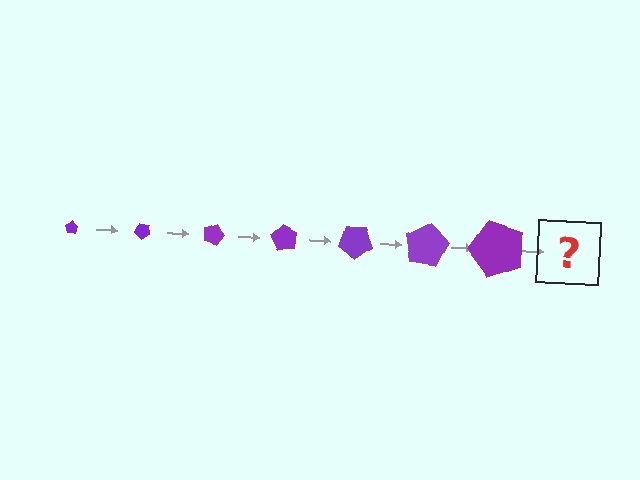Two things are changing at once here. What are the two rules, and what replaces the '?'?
The two rules are that the pentagon grows larger each step and it rotates 45 degrees each step. The '?' should be a pentagon, larger than the previous one and rotated 315 degrees from the start.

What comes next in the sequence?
The next element should be a pentagon, larger than the previous one and rotated 315 degrees from the start.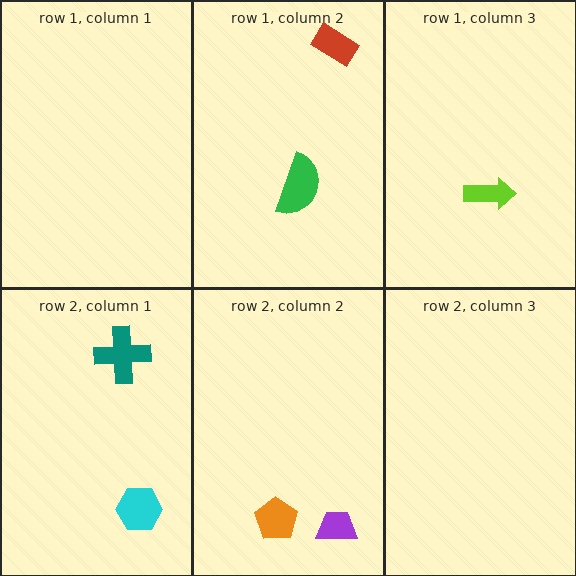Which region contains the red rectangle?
The row 1, column 2 region.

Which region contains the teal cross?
The row 2, column 1 region.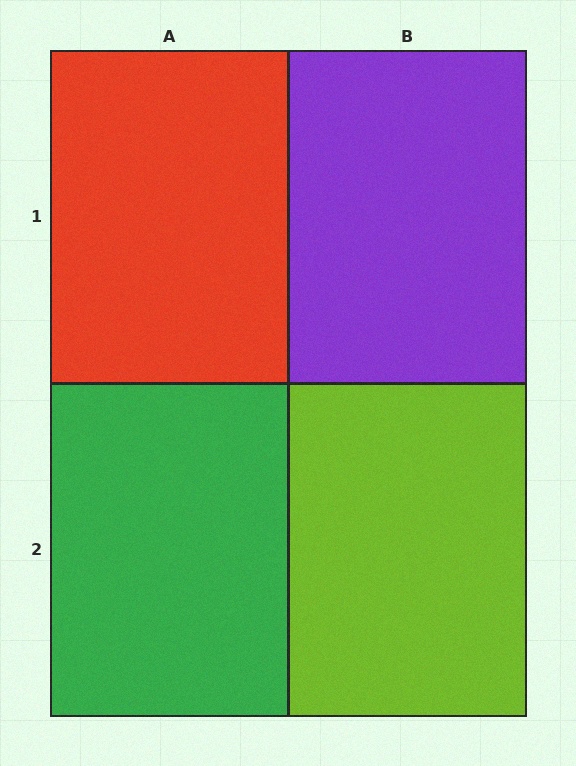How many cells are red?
1 cell is red.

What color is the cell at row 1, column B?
Purple.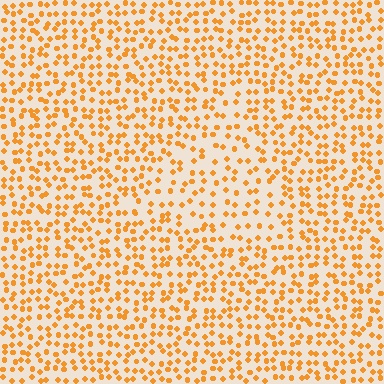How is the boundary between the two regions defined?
The boundary is defined by a change in element density (approximately 1.6x ratio). All elements are the same color, size, and shape.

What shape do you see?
I see a triangle.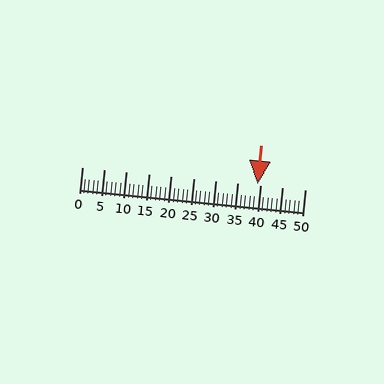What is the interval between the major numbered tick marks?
The major tick marks are spaced 5 units apart.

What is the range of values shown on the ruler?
The ruler shows values from 0 to 50.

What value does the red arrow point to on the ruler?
The red arrow points to approximately 39.